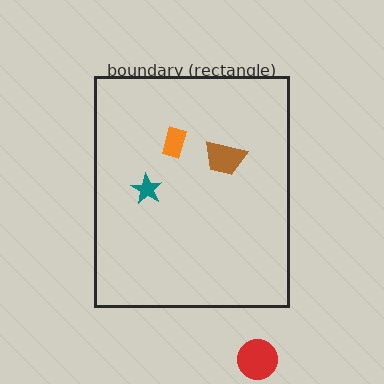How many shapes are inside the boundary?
3 inside, 1 outside.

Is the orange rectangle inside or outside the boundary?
Inside.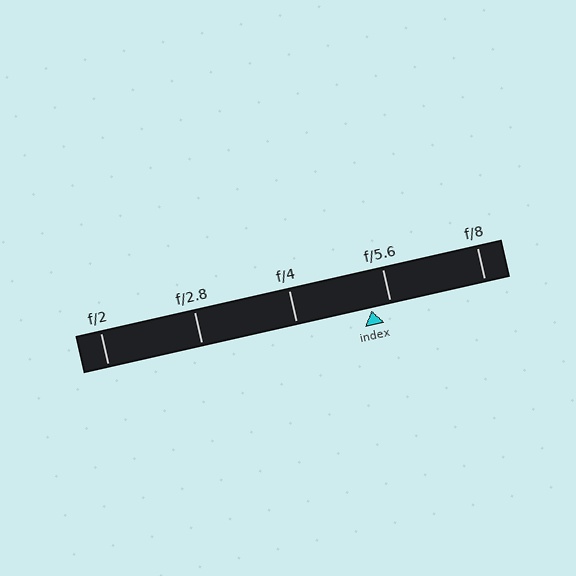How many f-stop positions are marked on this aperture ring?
There are 5 f-stop positions marked.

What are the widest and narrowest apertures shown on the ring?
The widest aperture shown is f/2 and the narrowest is f/8.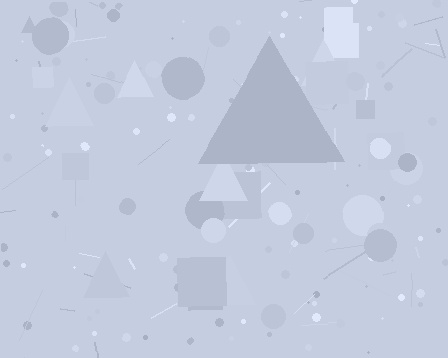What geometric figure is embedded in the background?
A triangle is embedded in the background.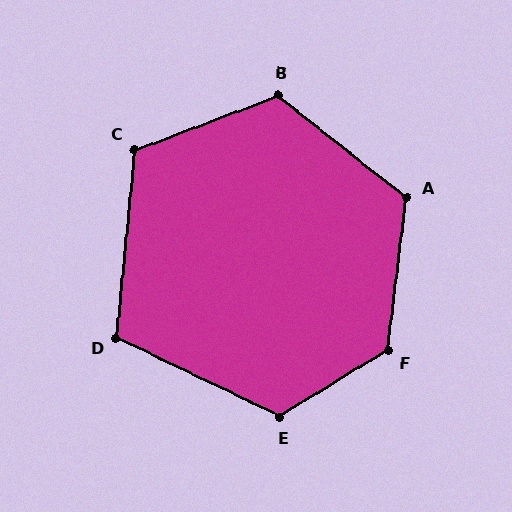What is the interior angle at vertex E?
Approximately 123 degrees (obtuse).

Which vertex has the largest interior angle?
F, at approximately 129 degrees.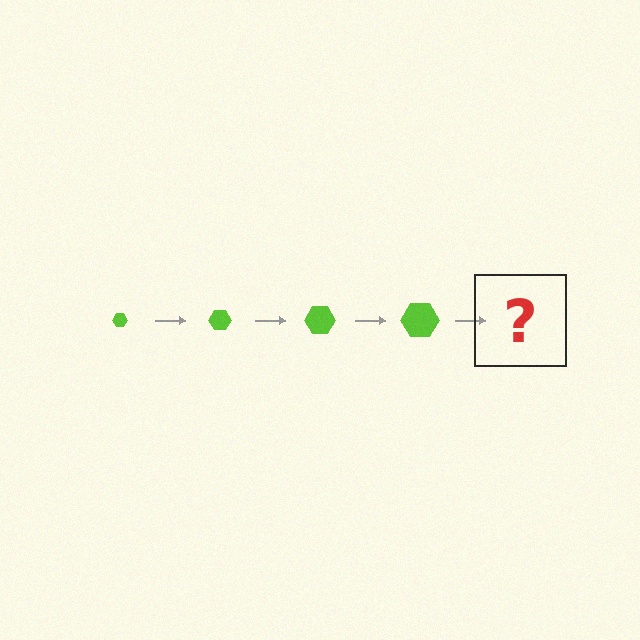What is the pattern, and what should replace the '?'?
The pattern is that the hexagon gets progressively larger each step. The '?' should be a lime hexagon, larger than the previous one.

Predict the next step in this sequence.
The next step is a lime hexagon, larger than the previous one.